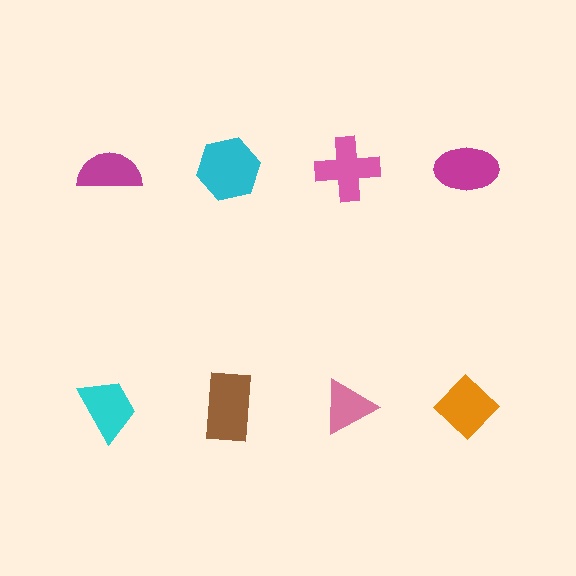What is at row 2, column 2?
A brown rectangle.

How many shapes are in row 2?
4 shapes.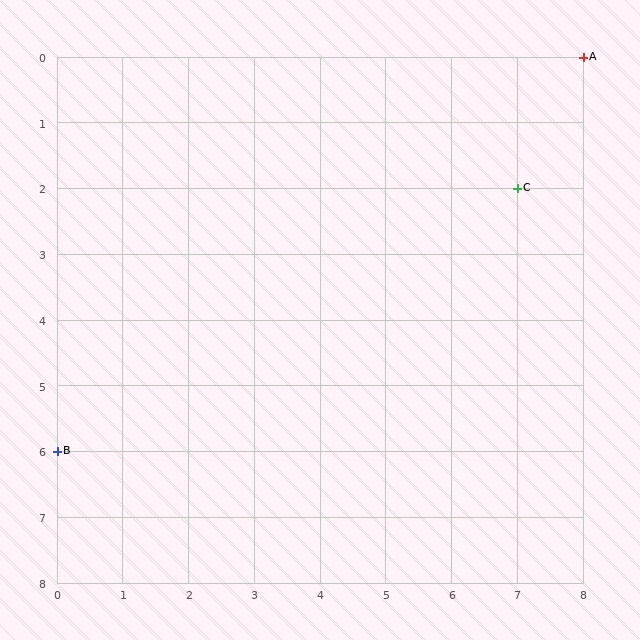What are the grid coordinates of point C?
Point C is at grid coordinates (7, 2).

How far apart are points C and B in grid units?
Points C and B are 7 columns and 4 rows apart (about 8.1 grid units diagonally).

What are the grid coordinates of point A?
Point A is at grid coordinates (8, 0).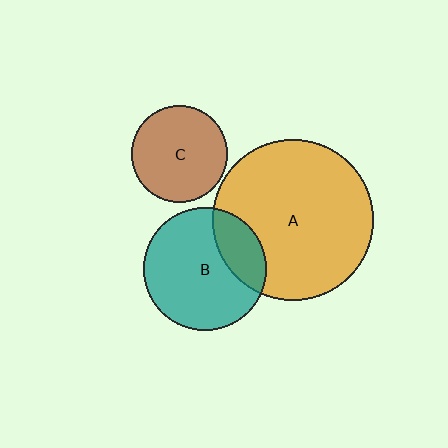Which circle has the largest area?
Circle A (orange).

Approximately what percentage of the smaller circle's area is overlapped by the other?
Approximately 25%.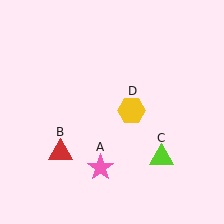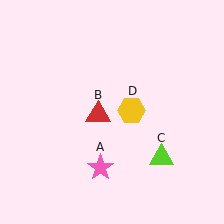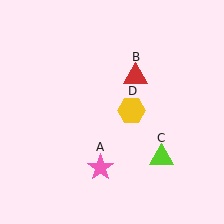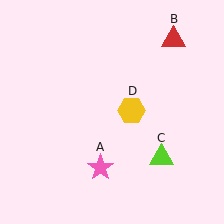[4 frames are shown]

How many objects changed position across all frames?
1 object changed position: red triangle (object B).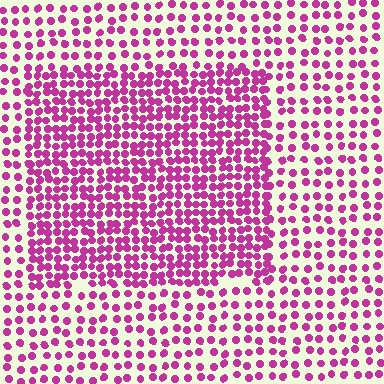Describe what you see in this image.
The image contains small magenta elements arranged at two different densities. A rectangle-shaped region is visible where the elements are more densely packed than the surrounding area.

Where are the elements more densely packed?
The elements are more densely packed inside the rectangle boundary.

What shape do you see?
I see a rectangle.